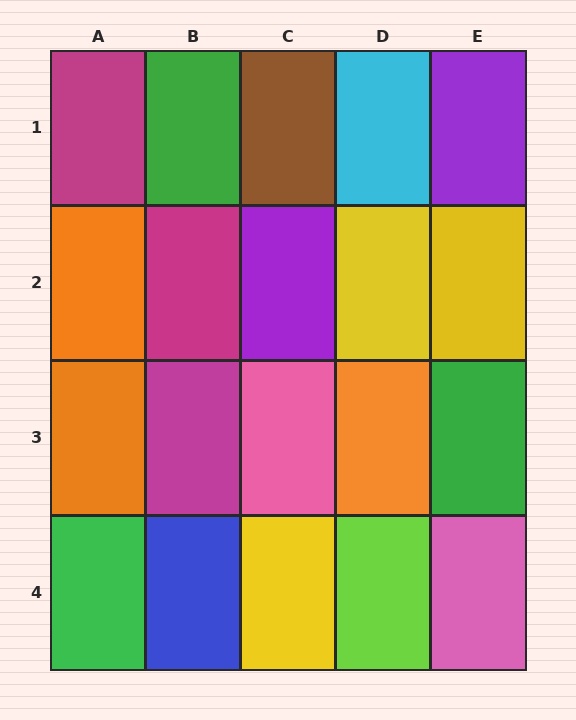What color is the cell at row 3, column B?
Magenta.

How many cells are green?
3 cells are green.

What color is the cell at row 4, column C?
Yellow.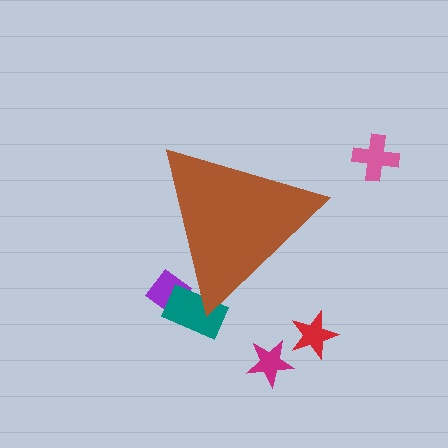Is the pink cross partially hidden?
No, the pink cross is fully visible.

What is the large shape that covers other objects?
A brown triangle.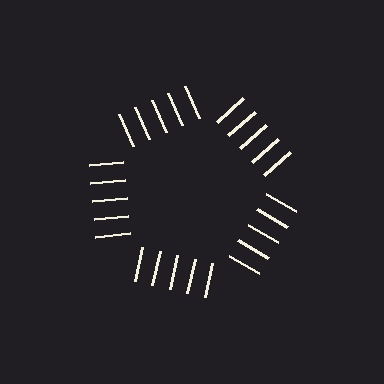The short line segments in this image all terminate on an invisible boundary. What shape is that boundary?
An illusory pentagon — the line segments terminate on its edges but no continuous stroke is drawn.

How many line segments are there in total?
25 — 5 along each of the 5 edges.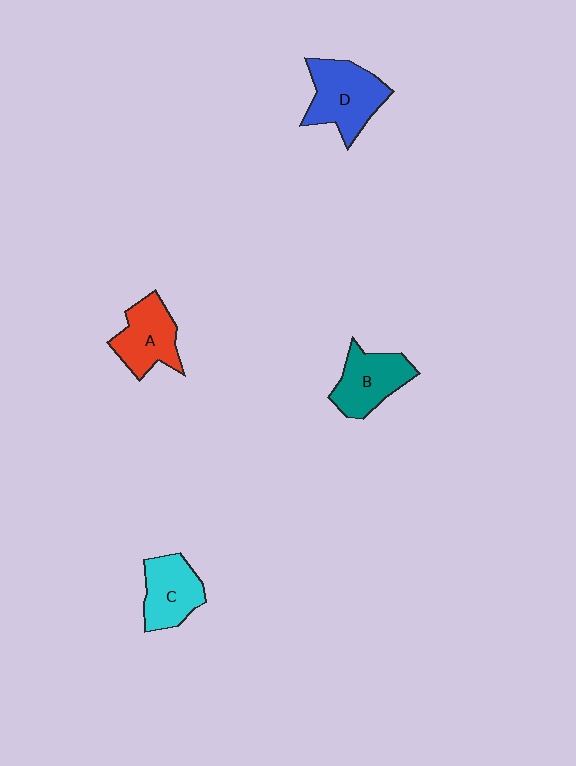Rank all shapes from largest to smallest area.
From largest to smallest: D (blue), B (teal), A (red), C (cyan).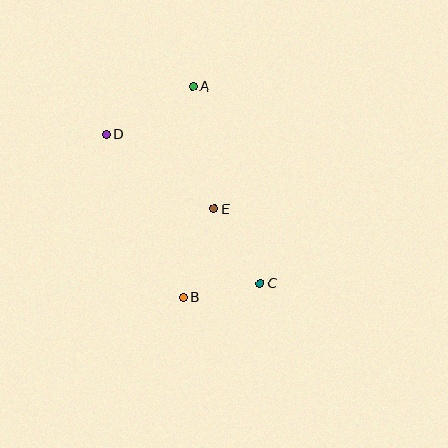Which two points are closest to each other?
Points B and C are closest to each other.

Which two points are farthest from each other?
Points C and D are farthest from each other.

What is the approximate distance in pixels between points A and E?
The distance between A and E is approximately 124 pixels.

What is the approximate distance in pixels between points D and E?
The distance between D and E is approximately 131 pixels.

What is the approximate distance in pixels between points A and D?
The distance between A and D is approximately 98 pixels.